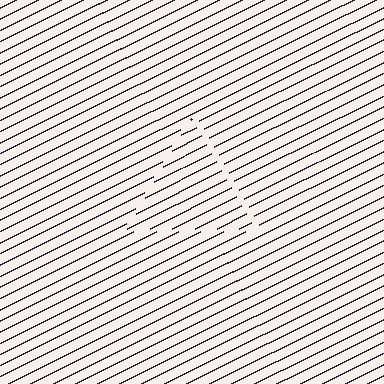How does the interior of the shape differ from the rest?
The interior of the shape contains the same grating, shifted by half a period — the contour is defined by the phase discontinuity where line-ends from the inner and outer gratings abut.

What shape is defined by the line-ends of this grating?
An illusory triangle. The interior of the shape contains the same grating, shifted by half a period — the contour is defined by the phase discontinuity where line-ends from the inner and outer gratings abut.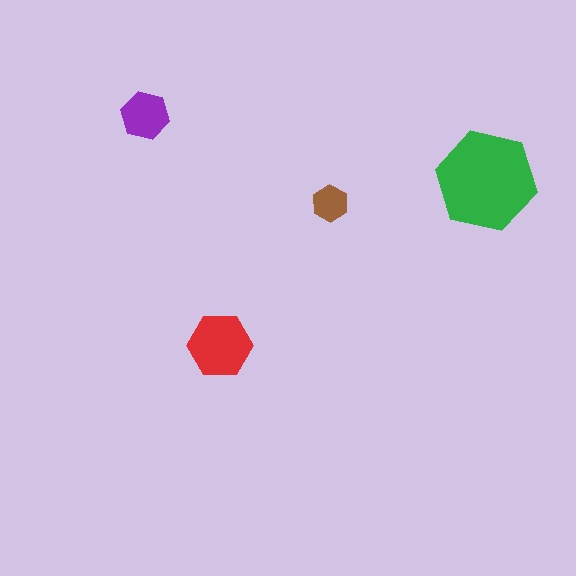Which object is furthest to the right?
The green hexagon is rightmost.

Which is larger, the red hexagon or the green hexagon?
The green one.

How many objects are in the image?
There are 4 objects in the image.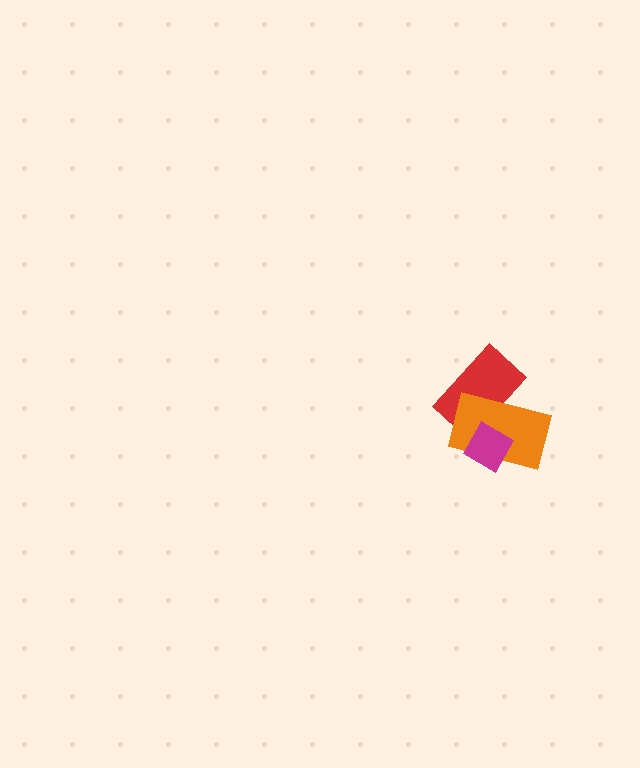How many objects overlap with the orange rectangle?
2 objects overlap with the orange rectangle.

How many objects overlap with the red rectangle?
2 objects overlap with the red rectangle.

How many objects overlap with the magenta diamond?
2 objects overlap with the magenta diamond.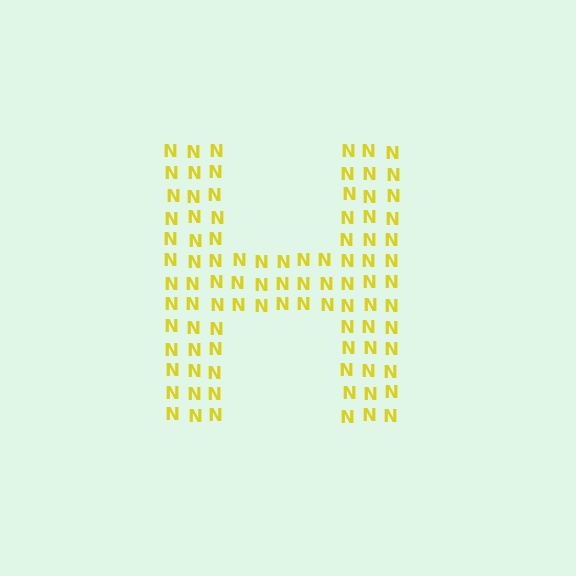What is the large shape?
The large shape is the letter H.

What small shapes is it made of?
It is made of small letter N's.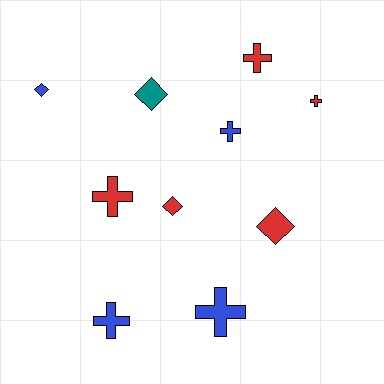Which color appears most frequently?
Red, with 5 objects.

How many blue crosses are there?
There are 3 blue crosses.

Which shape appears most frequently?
Cross, with 6 objects.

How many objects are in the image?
There are 10 objects.